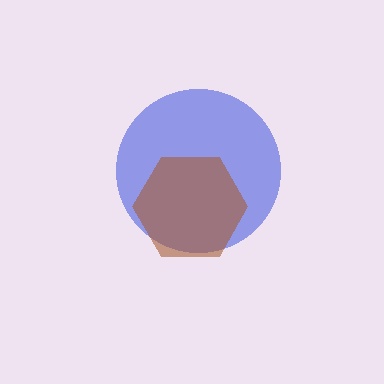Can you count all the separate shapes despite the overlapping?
Yes, there are 2 separate shapes.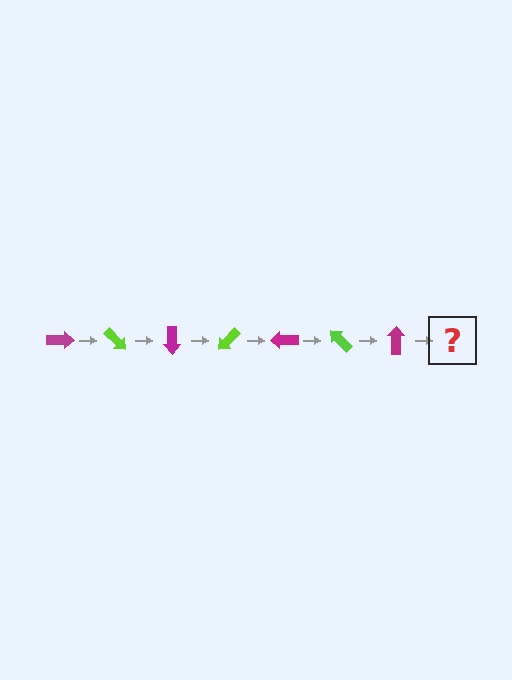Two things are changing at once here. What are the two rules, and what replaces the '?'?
The two rules are that it rotates 45 degrees each step and the color cycles through magenta and lime. The '?' should be a lime arrow, rotated 315 degrees from the start.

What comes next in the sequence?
The next element should be a lime arrow, rotated 315 degrees from the start.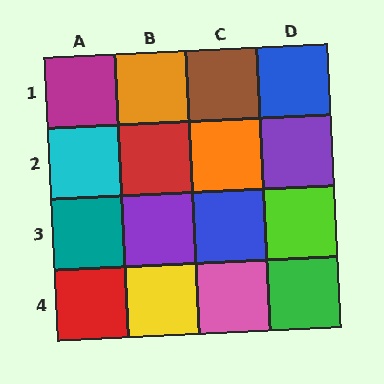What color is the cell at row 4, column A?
Red.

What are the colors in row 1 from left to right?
Magenta, orange, brown, blue.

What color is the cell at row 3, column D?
Lime.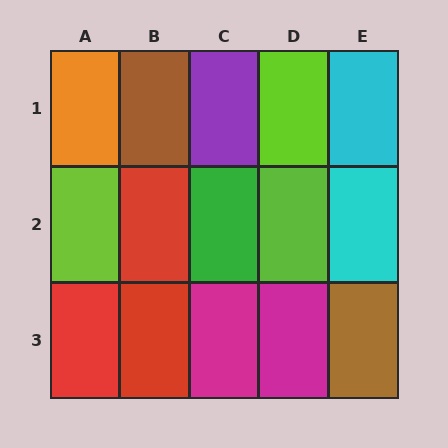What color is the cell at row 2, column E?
Cyan.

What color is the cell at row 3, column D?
Magenta.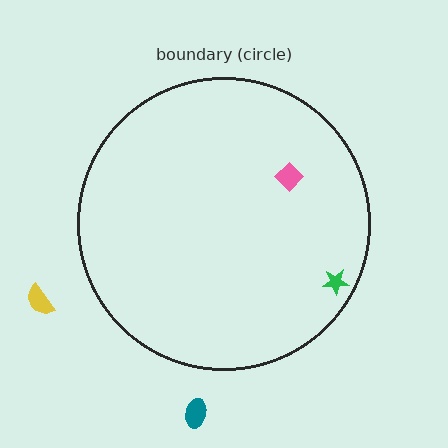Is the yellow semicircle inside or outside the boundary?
Outside.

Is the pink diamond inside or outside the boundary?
Inside.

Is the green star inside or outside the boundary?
Inside.